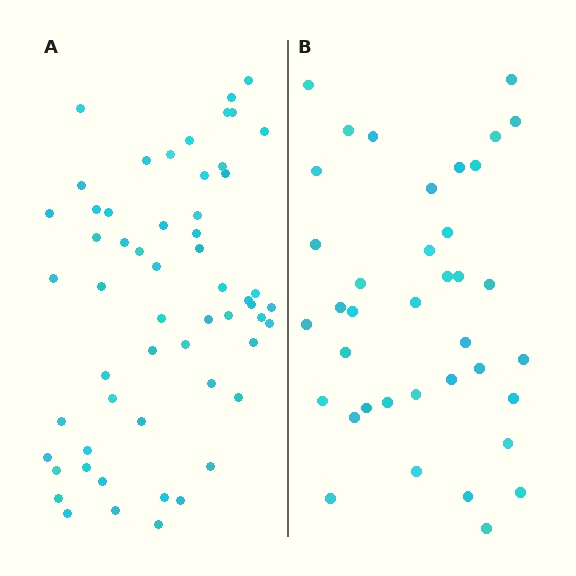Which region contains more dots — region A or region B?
Region A (the left region) has more dots.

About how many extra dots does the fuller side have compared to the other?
Region A has approximately 20 more dots than region B.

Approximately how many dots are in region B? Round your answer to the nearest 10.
About 40 dots. (The exact count is 38, which rounds to 40.)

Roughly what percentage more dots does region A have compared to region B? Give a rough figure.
About 50% more.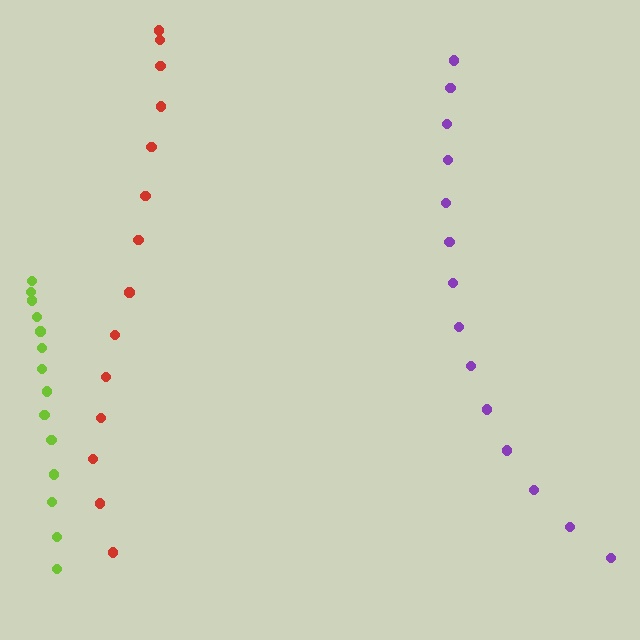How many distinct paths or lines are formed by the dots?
There are 3 distinct paths.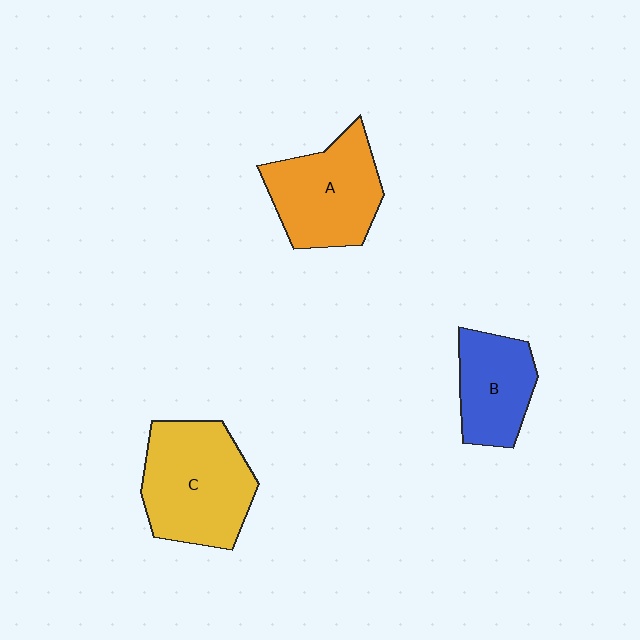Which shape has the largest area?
Shape C (yellow).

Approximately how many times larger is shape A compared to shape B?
Approximately 1.3 times.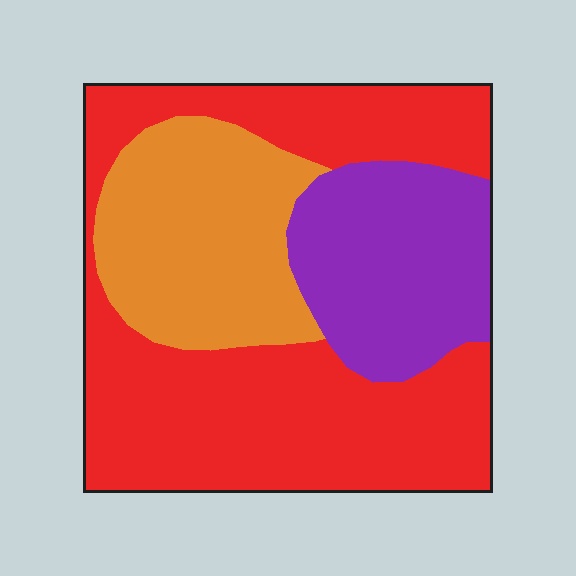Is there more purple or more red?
Red.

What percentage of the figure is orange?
Orange covers 25% of the figure.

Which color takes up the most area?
Red, at roughly 55%.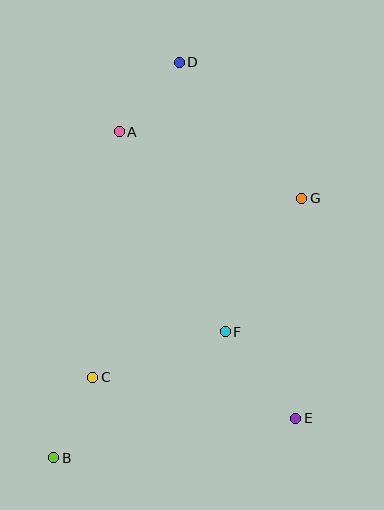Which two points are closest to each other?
Points B and C are closest to each other.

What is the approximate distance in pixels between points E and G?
The distance between E and G is approximately 220 pixels.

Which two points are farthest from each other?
Points B and D are farthest from each other.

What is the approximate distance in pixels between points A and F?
The distance between A and F is approximately 227 pixels.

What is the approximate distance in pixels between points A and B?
The distance between A and B is approximately 333 pixels.